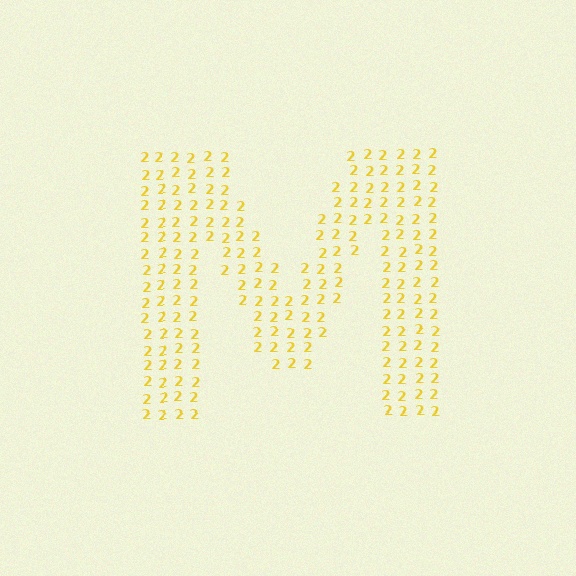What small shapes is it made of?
It is made of small digit 2's.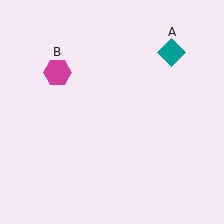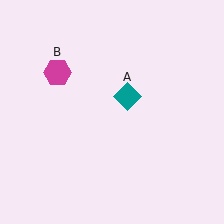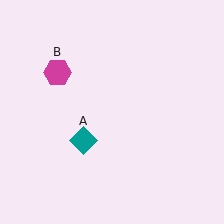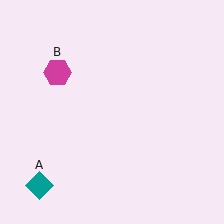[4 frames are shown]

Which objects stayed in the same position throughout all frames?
Magenta hexagon (object B) remained stationary.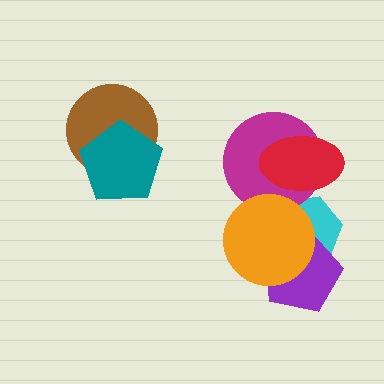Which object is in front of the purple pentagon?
The orange circle is in front of the purple pentagon.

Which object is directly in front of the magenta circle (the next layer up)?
The orange circle is directly in front of the magenta circle.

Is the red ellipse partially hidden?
No, no other shape covers it.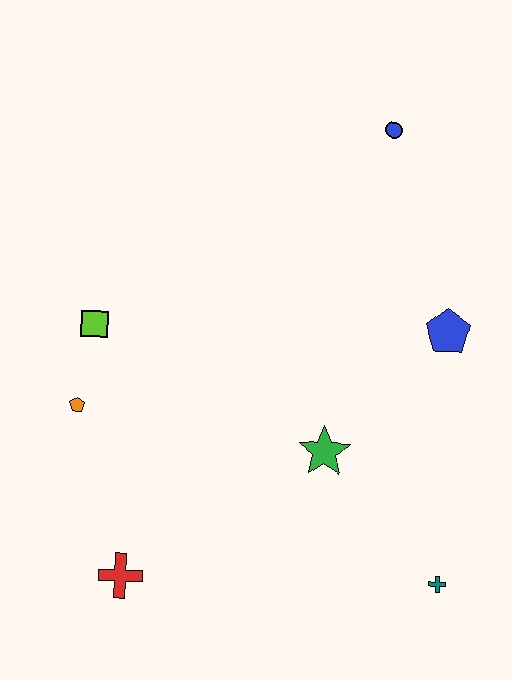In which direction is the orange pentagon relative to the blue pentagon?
The orange pentagon is to the left of the blue pentagon.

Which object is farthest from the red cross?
The blue circle is farthest from the red cross.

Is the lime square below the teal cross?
No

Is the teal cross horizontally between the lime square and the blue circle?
No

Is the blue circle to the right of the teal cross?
No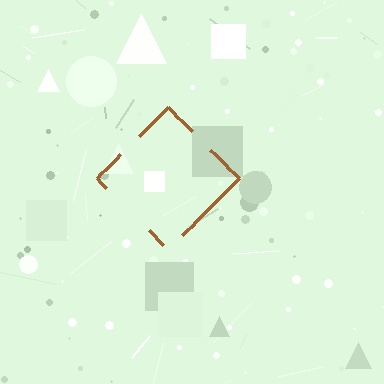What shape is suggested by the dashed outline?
The dashed outline suggests a diamond.